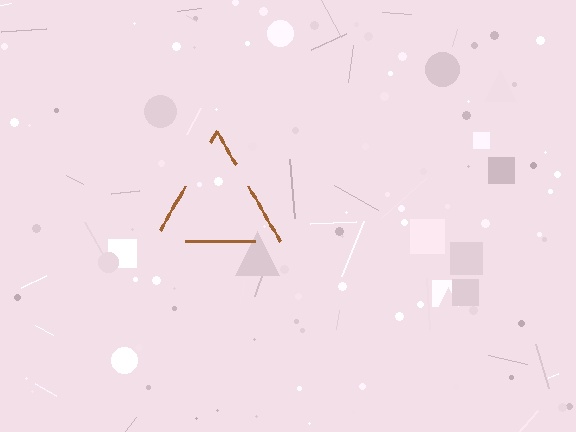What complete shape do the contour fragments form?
The contour fragments form a triangle.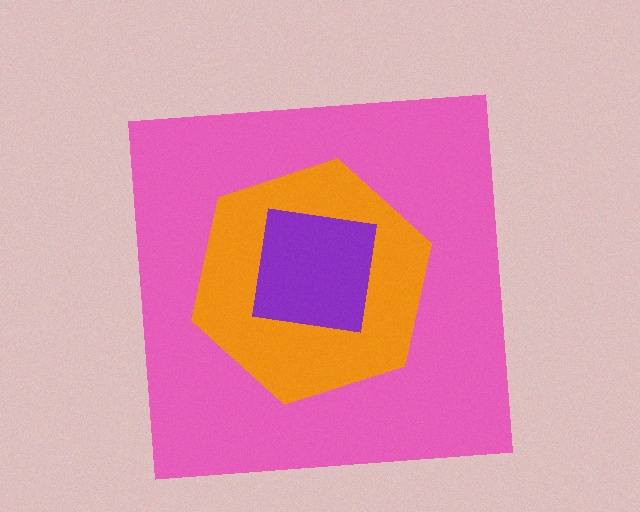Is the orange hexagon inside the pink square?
Yes.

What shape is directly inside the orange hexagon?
The purple square.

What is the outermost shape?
The pink square.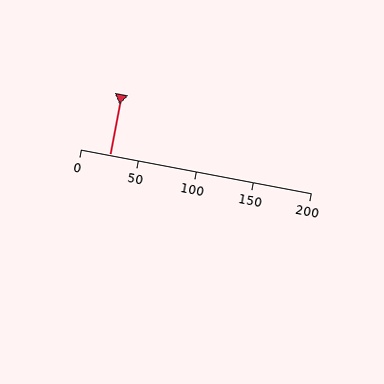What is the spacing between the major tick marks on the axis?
The major ticks are spaced 50 apart.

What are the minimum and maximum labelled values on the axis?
The axis runs from 0 to 200.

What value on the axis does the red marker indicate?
The marker indicates approximately 25.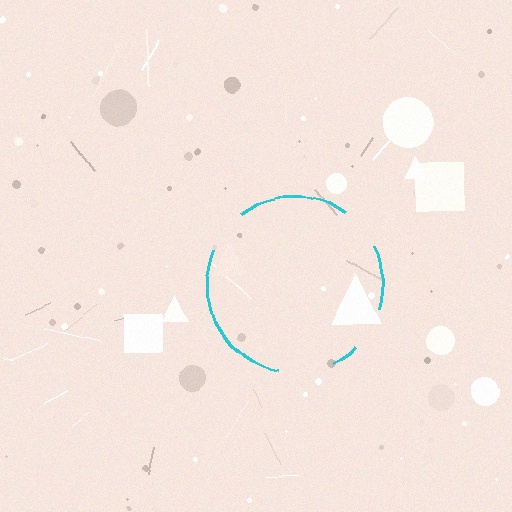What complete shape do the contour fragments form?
The contour fragments form a circle.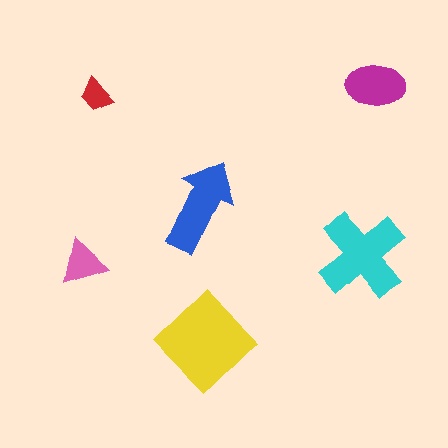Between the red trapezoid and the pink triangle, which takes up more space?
The pink triangle.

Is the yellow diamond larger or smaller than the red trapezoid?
Larger.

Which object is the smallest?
The red trapezoid.